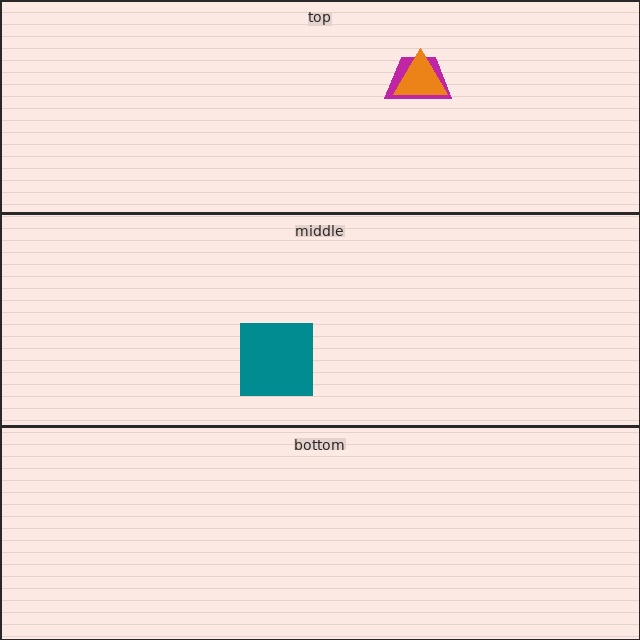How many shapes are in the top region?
2.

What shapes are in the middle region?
The teal square.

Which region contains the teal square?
The middle region.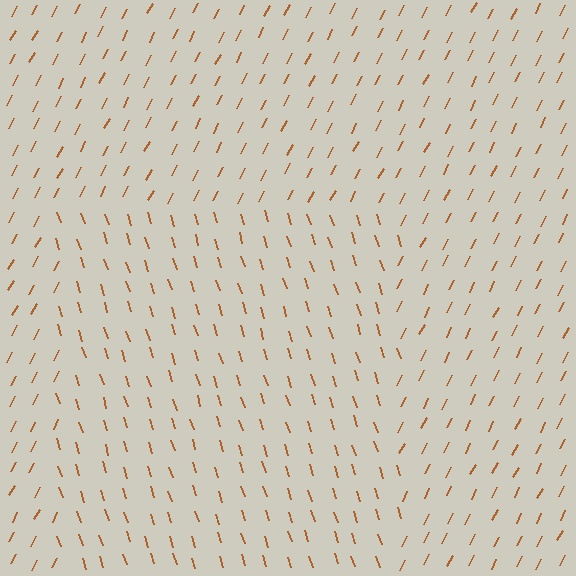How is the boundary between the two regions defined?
The boundary is defined purely by a change in line orientation (approximately 45 degrees difference). All lines are the same color and thickness.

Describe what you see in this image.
The image is filled with small brown line segments. A rectangle region in the image has lines oriented differently from the surrounding lines, creating a visible texture boundary.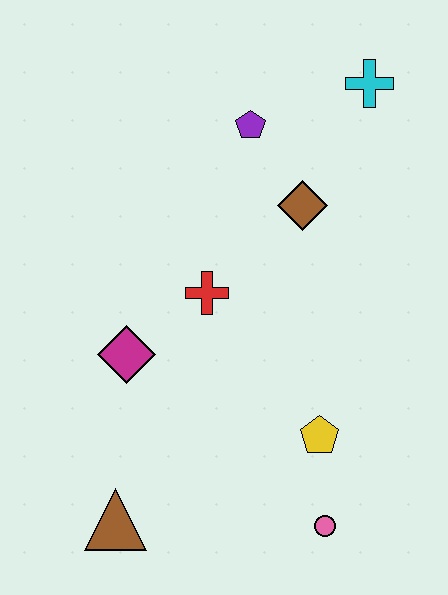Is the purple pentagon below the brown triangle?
No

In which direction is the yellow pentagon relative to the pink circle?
The yellow pentagon is above the pink circle.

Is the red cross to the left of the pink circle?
Yes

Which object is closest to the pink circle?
The yellow pentagon is closest to the pink circle.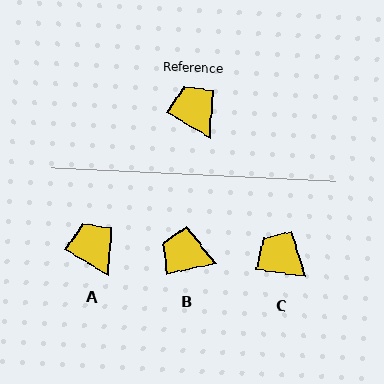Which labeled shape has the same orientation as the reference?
A.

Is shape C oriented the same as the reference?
No, it is off by about 21 degrees.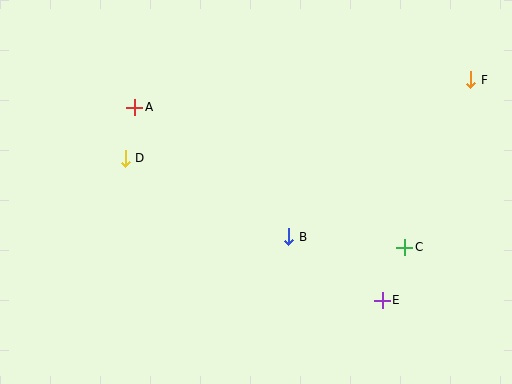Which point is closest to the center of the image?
Point B at (289, 237) is closest to the center.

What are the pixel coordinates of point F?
Point F is at (471, 80).